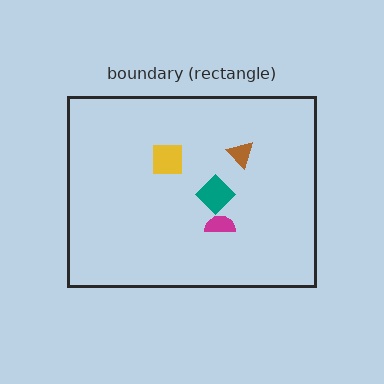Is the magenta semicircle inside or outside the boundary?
Inside.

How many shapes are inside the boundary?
4 inside, 0 outside.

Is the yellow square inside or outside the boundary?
Inside.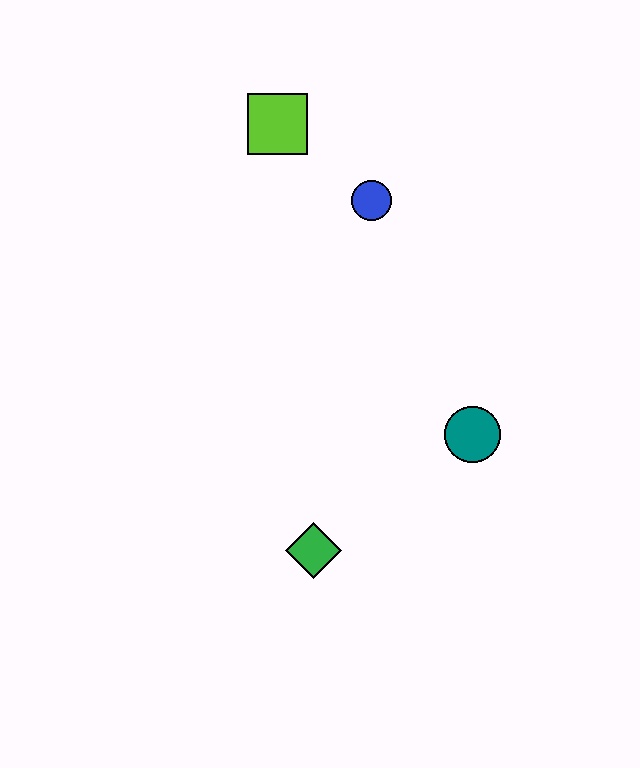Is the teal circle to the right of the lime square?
Yes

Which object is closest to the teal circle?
The green diamond is closest to the teal circle.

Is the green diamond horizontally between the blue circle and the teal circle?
No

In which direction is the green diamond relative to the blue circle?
The green diamond is below the blue circle.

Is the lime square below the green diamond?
No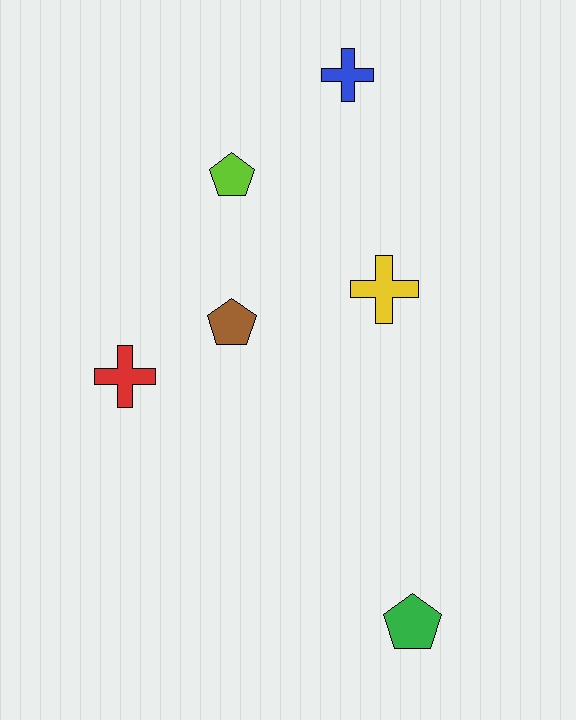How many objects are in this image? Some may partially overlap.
There are 6 objects.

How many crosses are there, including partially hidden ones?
There are 3 crosses.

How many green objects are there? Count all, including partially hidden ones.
There is 1 green object.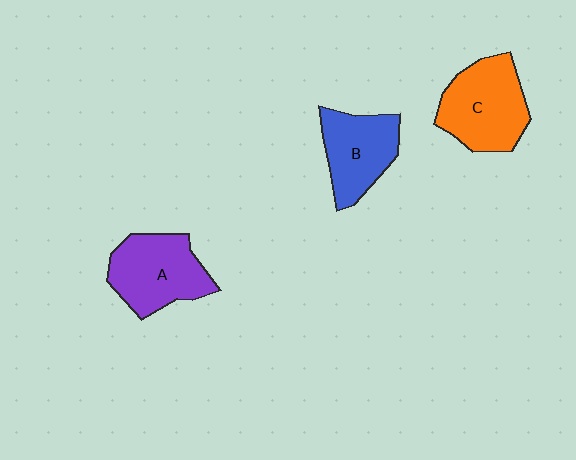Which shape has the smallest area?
Shape B (blue).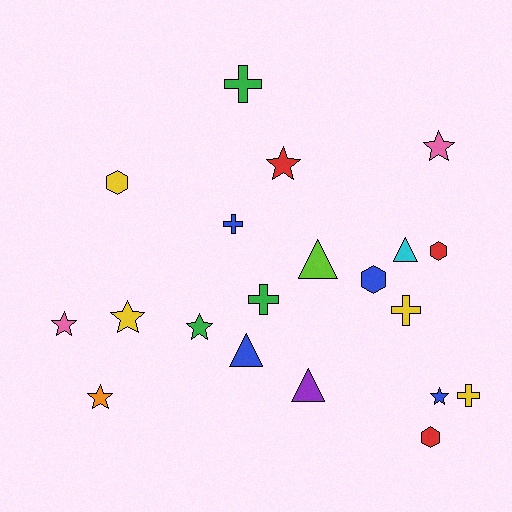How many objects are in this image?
There are 20 objects.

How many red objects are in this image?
There are 3 red objects.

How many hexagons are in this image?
There are 4 hexagons.